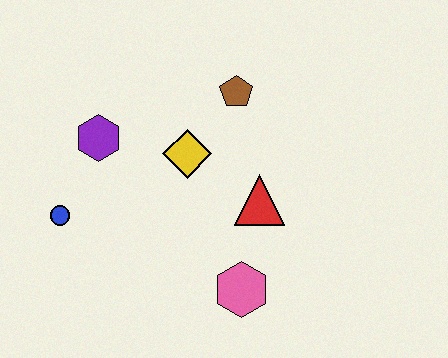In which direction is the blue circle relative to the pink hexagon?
The blue circle is to the left of the pink hexagon.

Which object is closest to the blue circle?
The purple hexagon is closest to the blue circle.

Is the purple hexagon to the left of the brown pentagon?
Yes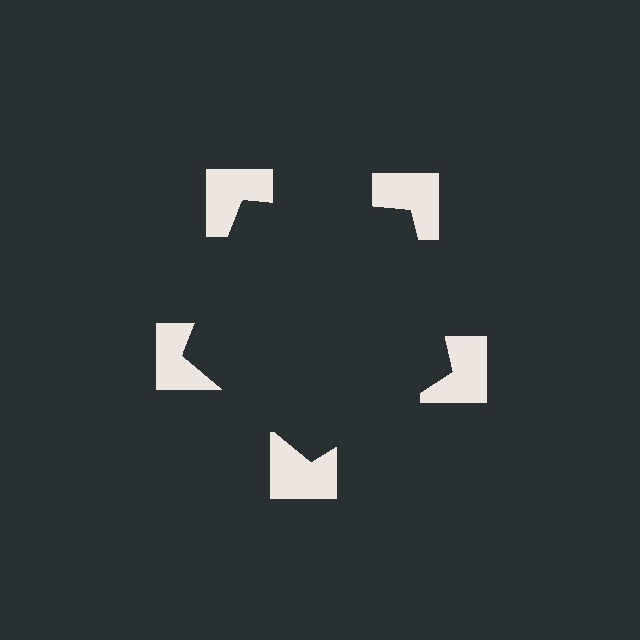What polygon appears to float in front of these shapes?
An illusory pentagon — its edges are inferred from the aligned wedge cuts in the notched squares, not physically drawn.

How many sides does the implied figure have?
5 sides.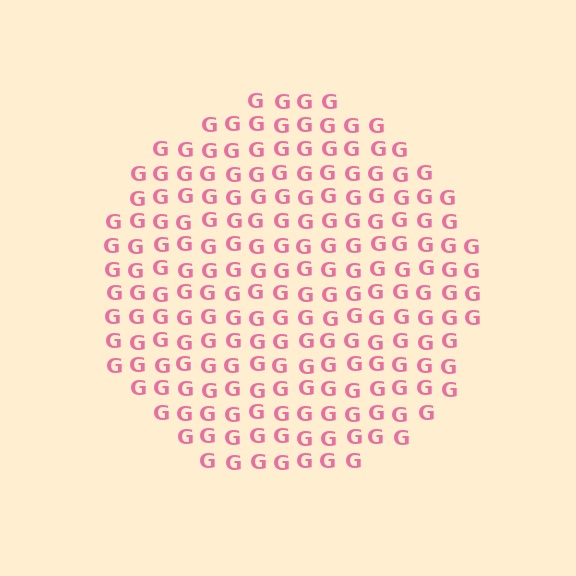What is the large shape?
The large shape is a circle.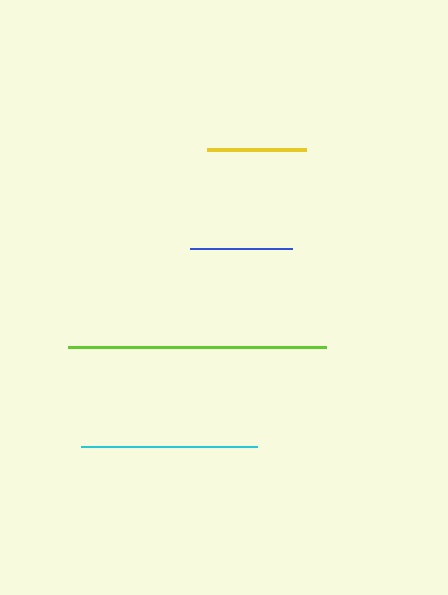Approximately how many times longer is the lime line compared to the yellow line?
The lime line is approximately 2.6 times the length of the yellow line.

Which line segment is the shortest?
The yellow line is the shortest at approximately 99 pixels.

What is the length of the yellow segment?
The yellow segment is approximately 99 pixels long.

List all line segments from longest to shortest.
From longest to shortest: lime, cyan, blue, yellow.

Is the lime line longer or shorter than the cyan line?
The lime line is longer than the cyan line.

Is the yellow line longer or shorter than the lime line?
The lime line is longer than the yellow line.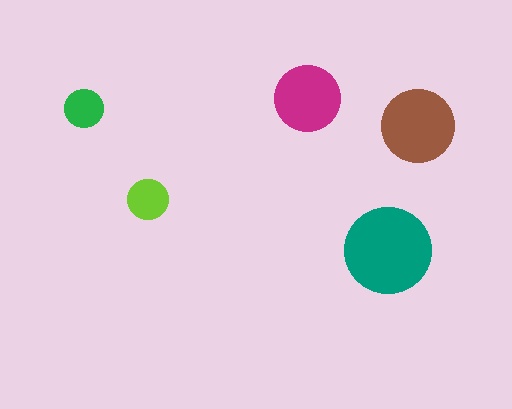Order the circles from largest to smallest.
the teal one, the brown one, the magenta one, the lime one, the green one.